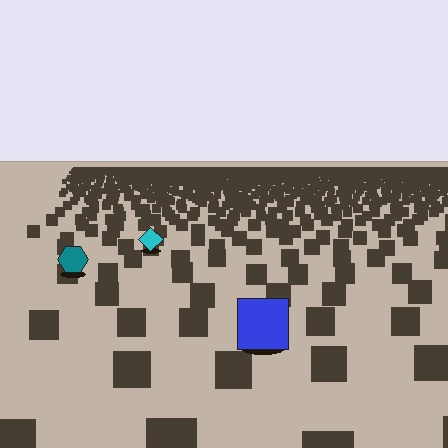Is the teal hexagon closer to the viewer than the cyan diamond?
Yes. The teal hexagon is closer — you can tell from the texture gradient: the ground texture is coarser near it.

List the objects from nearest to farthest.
From nearest to farthest: the blue square, the teal hexagon, the cyan diamond.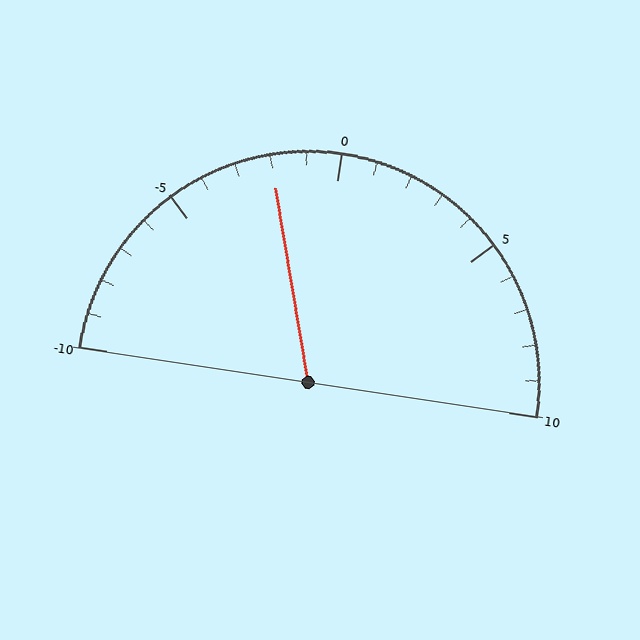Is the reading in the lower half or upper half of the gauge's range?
The reading is in the lower half of the range (-10 to 10).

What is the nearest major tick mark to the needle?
The nearest major tick mark is 0.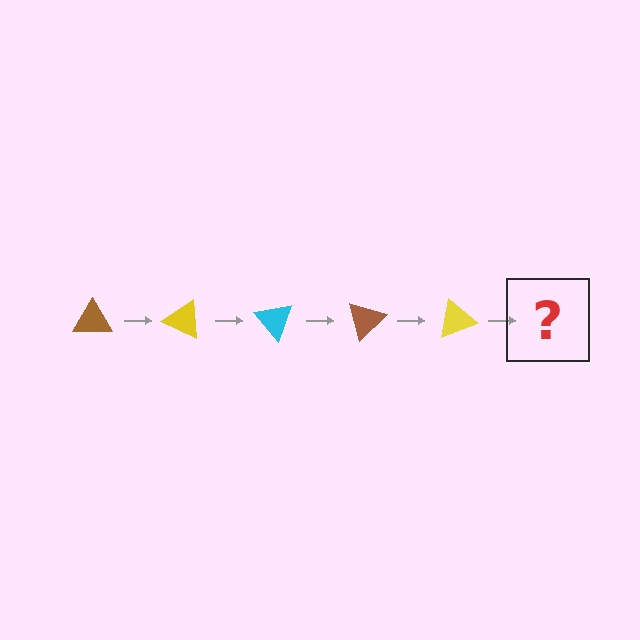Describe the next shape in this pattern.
It should be a cyan triangle, rotated 125 degrees from the start.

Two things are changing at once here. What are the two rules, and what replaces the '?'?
The two rules are that it rotates 25 degrees each step and the color cycles through brown, yellow, and cyan. The '?' should be a cyan triangle, rotated 125 degrees from the start.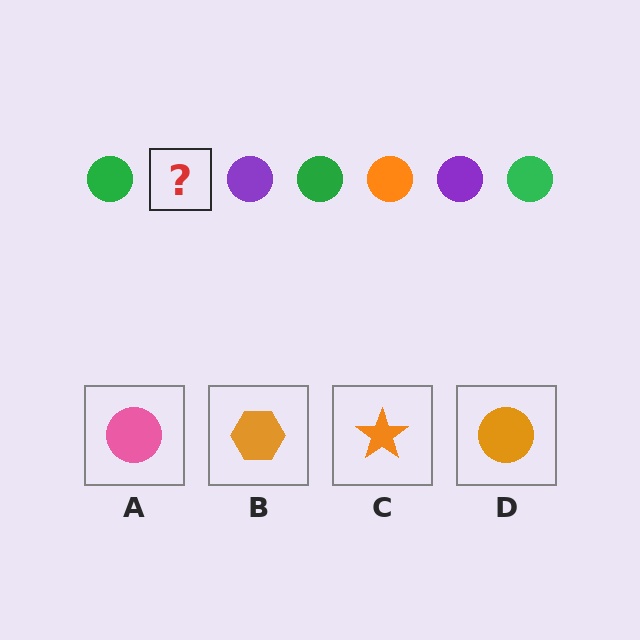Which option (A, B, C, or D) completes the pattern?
D.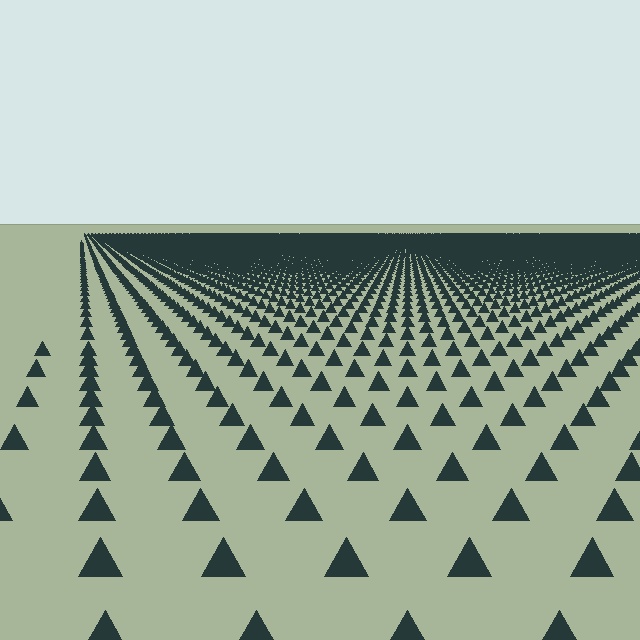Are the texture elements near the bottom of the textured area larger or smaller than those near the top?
Larger. Near the bottom, elements are closer to the viewer and appear at a bigger on-screen size.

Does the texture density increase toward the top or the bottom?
Density increases toward the top.